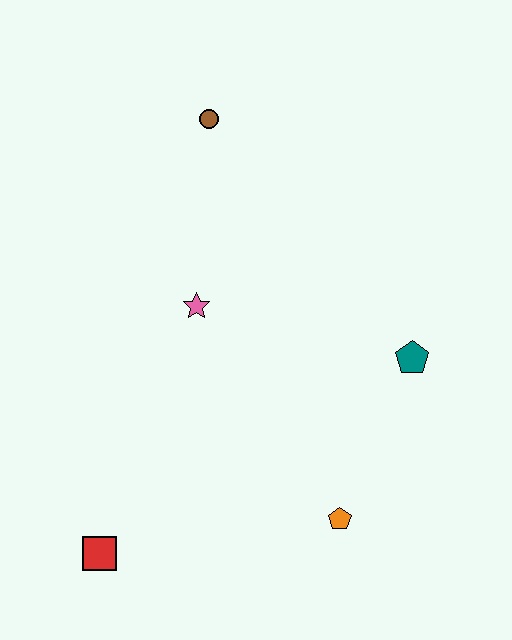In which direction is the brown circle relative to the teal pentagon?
The brown circle is above the teal pentagon.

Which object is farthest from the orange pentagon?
The brown circle is farthest from the orange pentagon.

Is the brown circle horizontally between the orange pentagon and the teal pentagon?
No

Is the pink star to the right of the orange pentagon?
No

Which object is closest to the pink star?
The brown circle is closest to the pink star.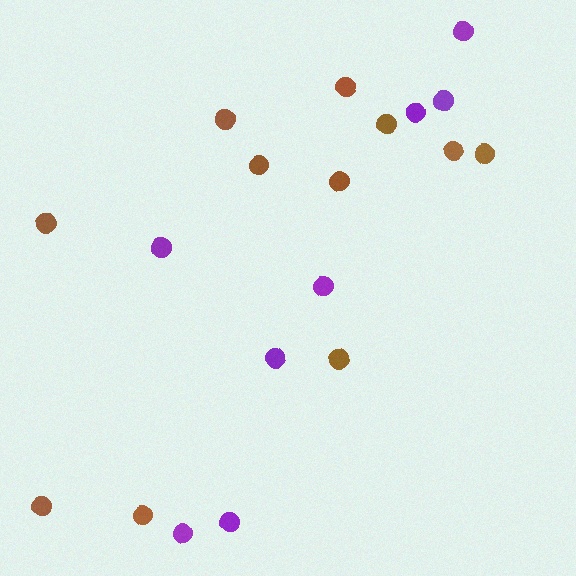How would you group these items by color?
There are 2 groups: one group of brown circles (11) and one group of purple circles (8).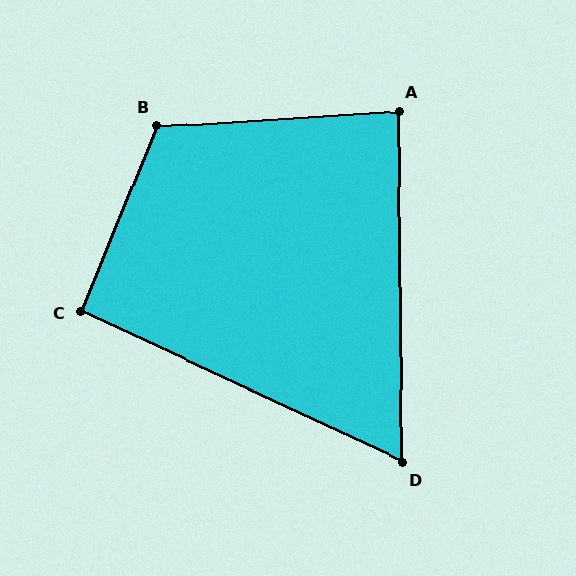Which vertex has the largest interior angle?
B, at approximately 116 degrees.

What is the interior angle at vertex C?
Approximately 93 degrees (approximately right).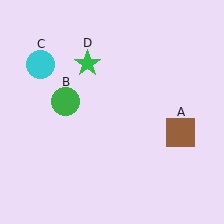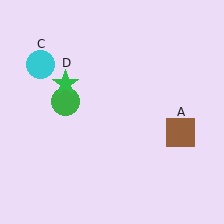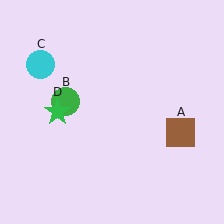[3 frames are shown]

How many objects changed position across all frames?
1 object changed position: green star (object D).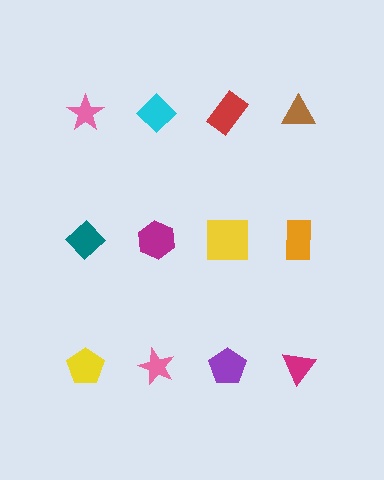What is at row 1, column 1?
A pink star.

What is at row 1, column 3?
A red rectangle.